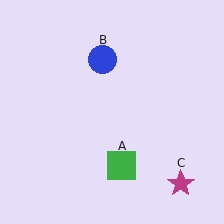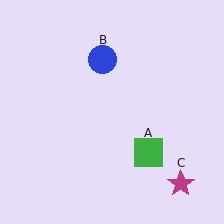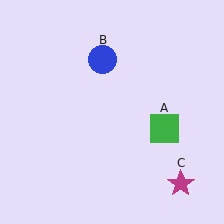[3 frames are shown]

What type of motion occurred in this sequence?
The green square (object A) rotated counterclockwise around the center of the scene.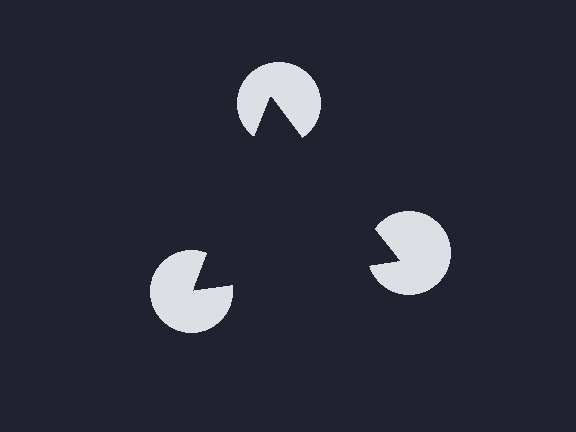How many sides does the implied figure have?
3 sides.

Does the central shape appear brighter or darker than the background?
It typically appears slightly darker than the background, even though no actual brightness change is drawn.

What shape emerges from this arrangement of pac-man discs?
An illusory triangle — its edges are inferred from the aligned wedge cuts in the pac-man discs, not physically drawn.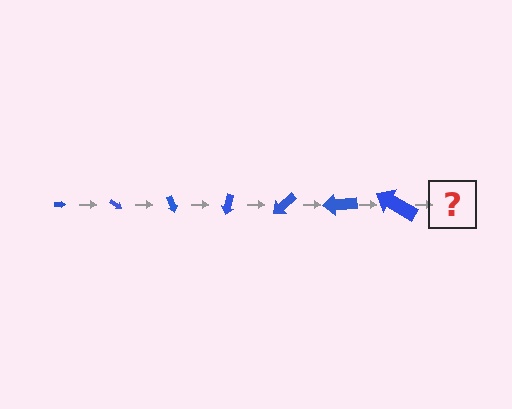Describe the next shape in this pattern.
It should be an arrow, larger than the previous one and rotated 245 degrees from the start.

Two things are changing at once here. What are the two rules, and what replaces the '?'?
The two rules are that the arrow grows larger each step and it rotates 35 degrees each step. The '?' should be an arrow, larger than the previous one and rotated 245 degrees from the start.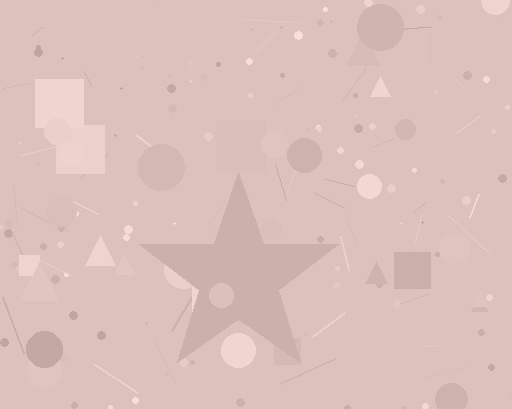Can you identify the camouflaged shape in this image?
The camouflaged shape is a star.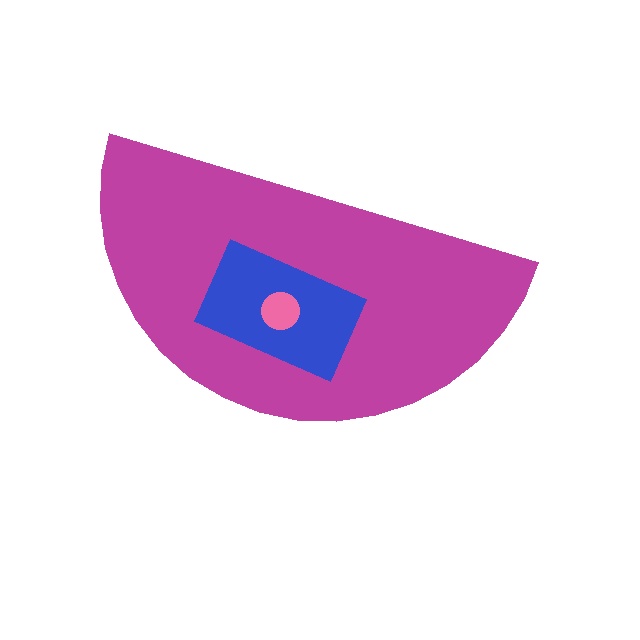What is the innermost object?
The pink circle.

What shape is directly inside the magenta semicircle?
The blue rectangle.